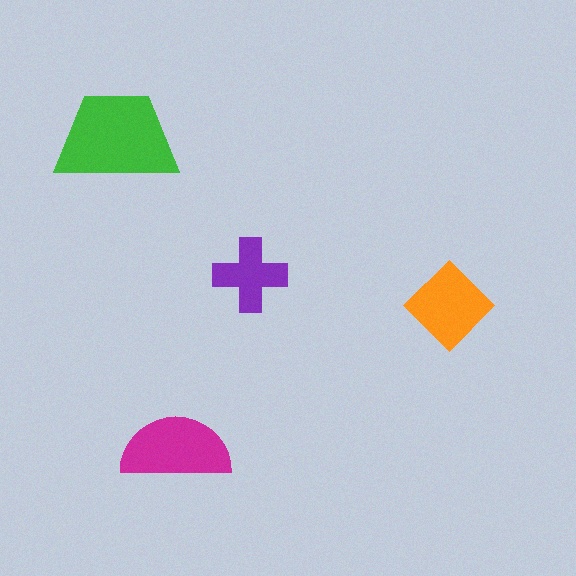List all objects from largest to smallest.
The green trapezoid, the magenta semicircle, the orange diamond, the purple cross.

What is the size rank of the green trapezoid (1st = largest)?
1st.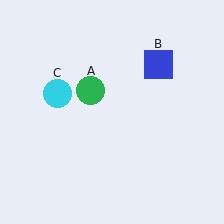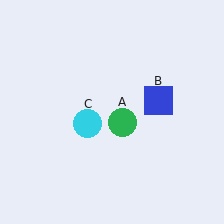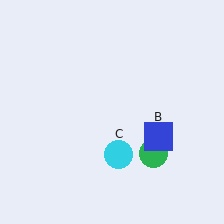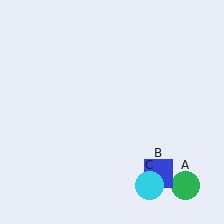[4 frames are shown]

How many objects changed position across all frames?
3 objects changed position: green circle (object A), blue square (object B), cyan circle (object C).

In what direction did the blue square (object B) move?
The blue square (object B) moved down.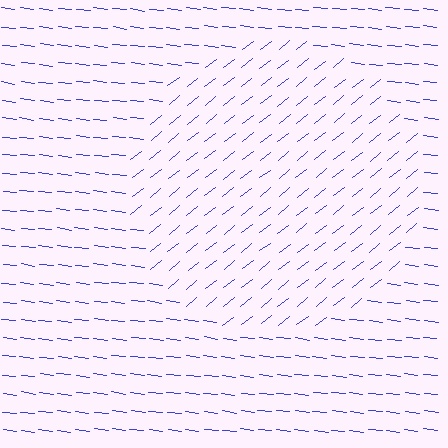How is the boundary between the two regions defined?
The boundary is defined purely by a change in line orientation (approximately 45 degrees difference). All lines are the same color and thickness.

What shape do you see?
I see a circle.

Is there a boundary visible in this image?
Yes, there is a texture boundary formed by a change in line orientation.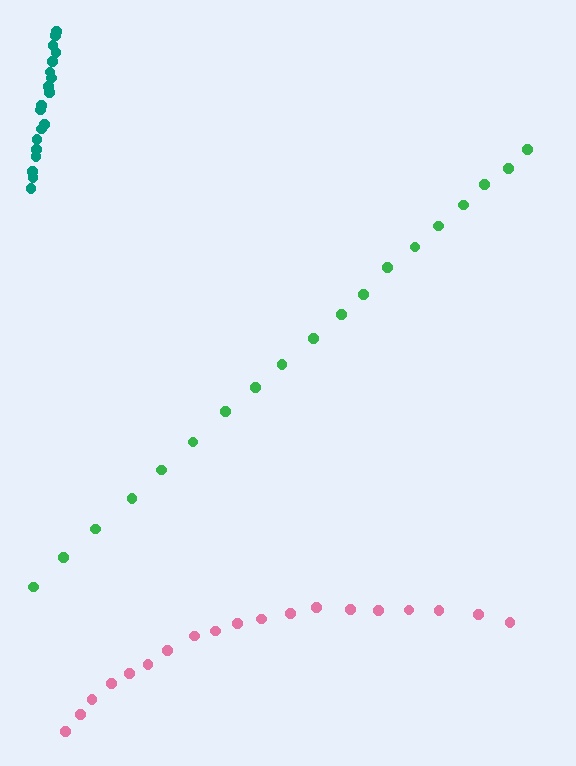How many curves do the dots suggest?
There are 3 distinct paths.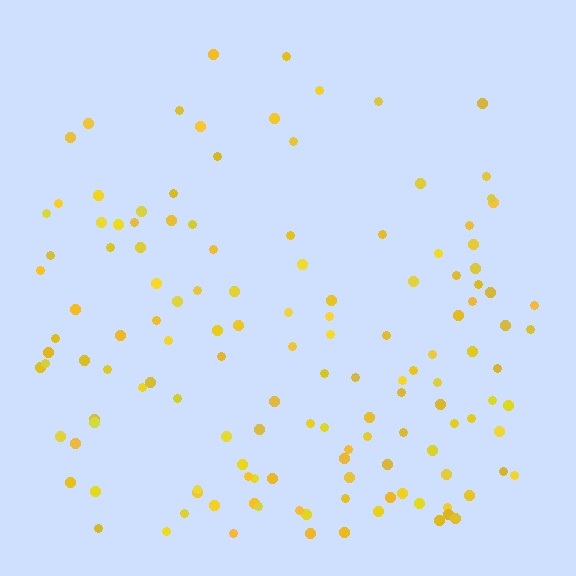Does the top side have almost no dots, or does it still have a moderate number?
Still a moderate number, just noticeably fewer than the bottom.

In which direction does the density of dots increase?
From top to bottom, with the bottom side densest.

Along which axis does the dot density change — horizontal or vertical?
Vertical.